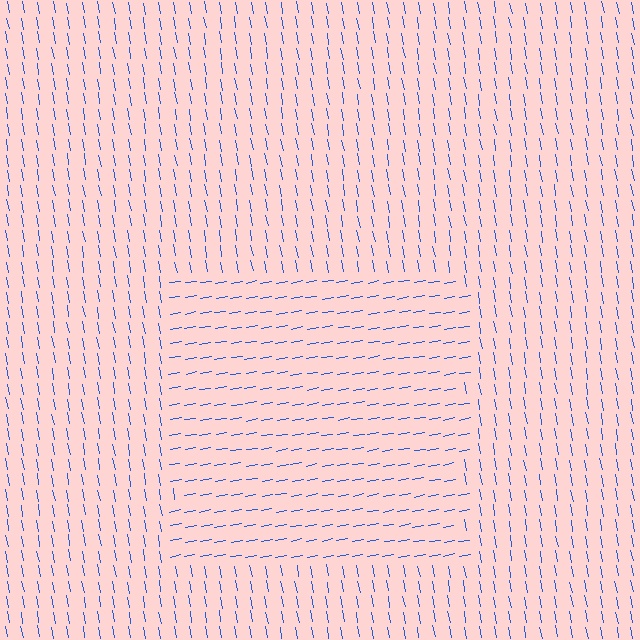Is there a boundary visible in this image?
Yes, there is a texture boundary formed by a change in line orientation.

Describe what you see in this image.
The image is filled with small blue line segments. A rectangle region in the image has lines oriented differently from the surrounding lines, creating a visible texture boundary.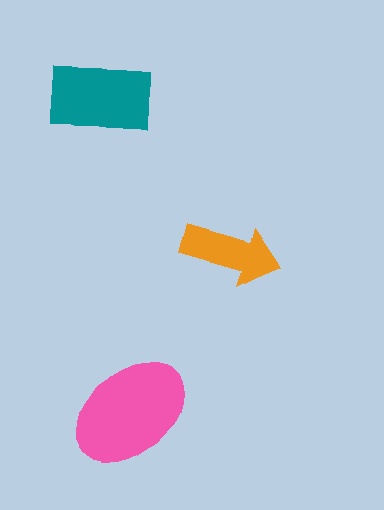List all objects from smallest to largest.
The orange arrow, the teal rectangle, the pink ellipse.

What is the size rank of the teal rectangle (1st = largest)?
2nd.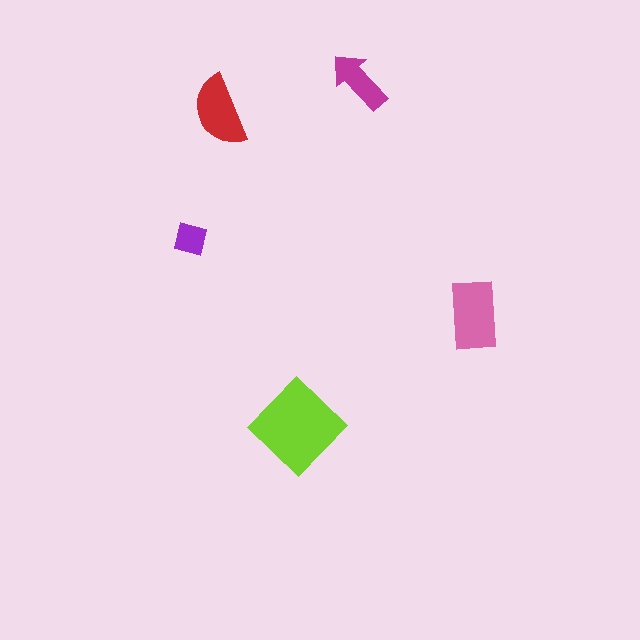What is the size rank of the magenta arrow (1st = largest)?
4th.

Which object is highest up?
The magenta arrow is topmost.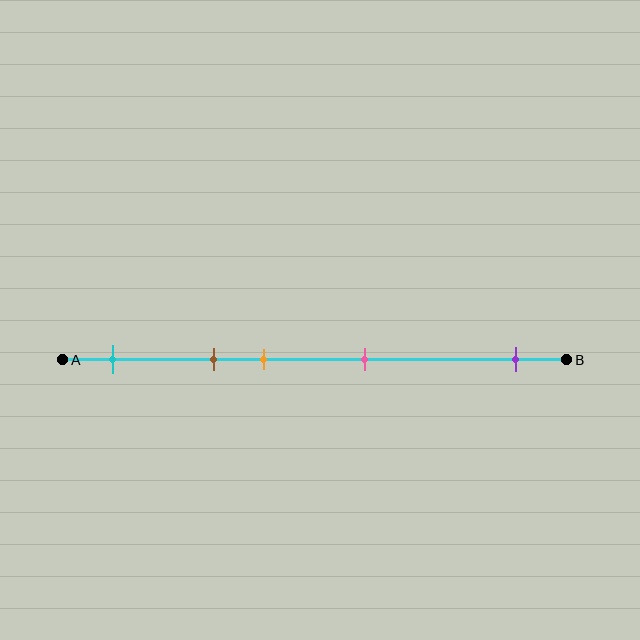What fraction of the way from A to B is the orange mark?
The orange mark is approximately 40% (0.4) of the way from A to B.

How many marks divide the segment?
There are 5 marks dividing the segment.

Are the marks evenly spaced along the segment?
No, the marks are not evenly spaced.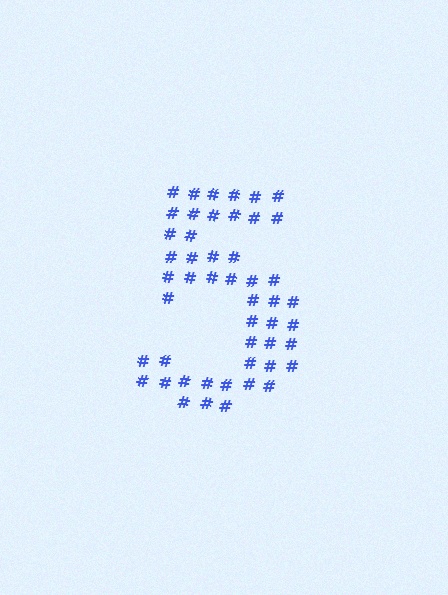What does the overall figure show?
The overall figure shows the digit 5.